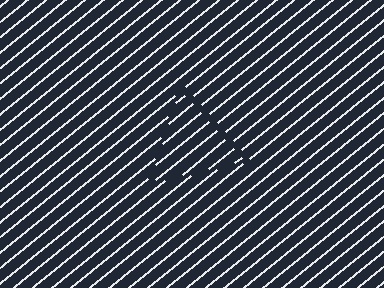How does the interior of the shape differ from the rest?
The interior of the shape contains the same grating, shifted by half a period — the contour is defined by the phase discontinuity where line-ends from the inner and outer gratings abut.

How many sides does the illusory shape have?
3 sides — the line-ends trace a triangle.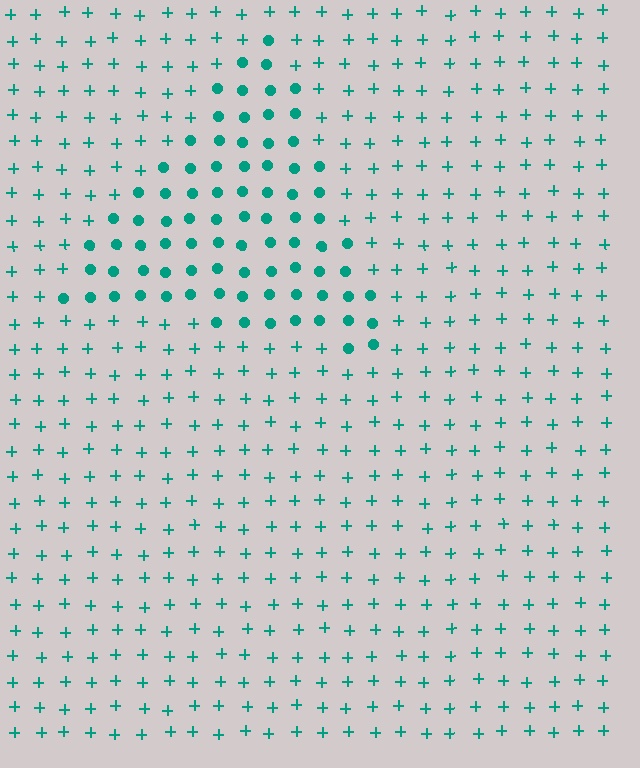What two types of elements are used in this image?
The image uses circles inside the triangle region and plus signs outside it.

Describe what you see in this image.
The image is filled with small teal elements arranged in a uniform grid. A triangle-shaped region contains circles, while the surrounding area contains plus signs. The boundary is defined purely by the change in element shape.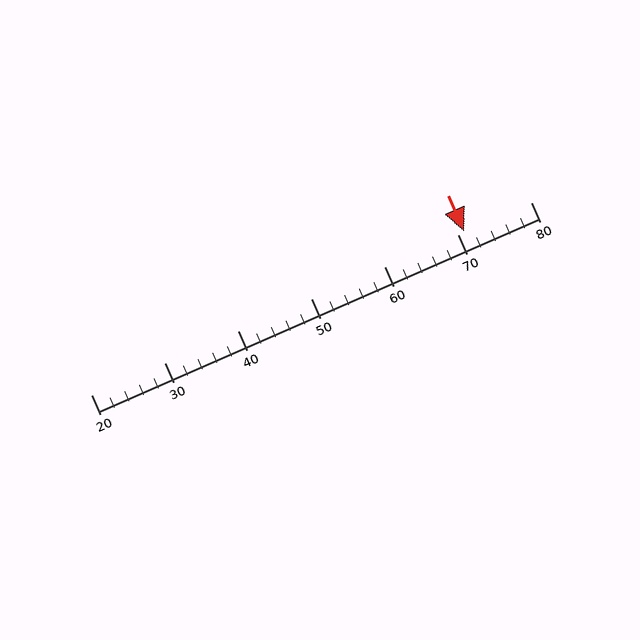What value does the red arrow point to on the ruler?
The red arrow points to approximately 71.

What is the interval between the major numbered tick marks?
The major tick marks are spaced 10 units apart.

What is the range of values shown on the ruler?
The ruler shows values from 20 to 80.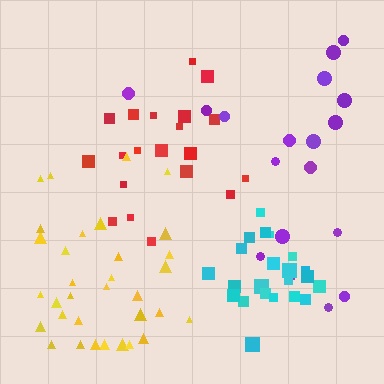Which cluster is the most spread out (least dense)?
Purple.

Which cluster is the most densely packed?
Cyan.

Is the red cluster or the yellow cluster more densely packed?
Red.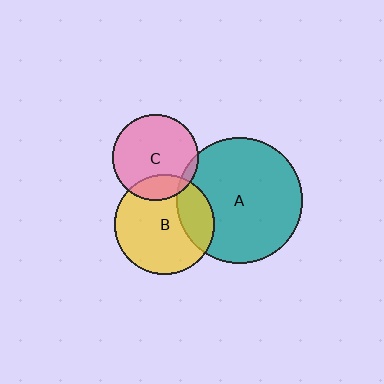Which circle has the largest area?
Circle A (teal).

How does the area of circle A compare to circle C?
Approximately 2.1 times.